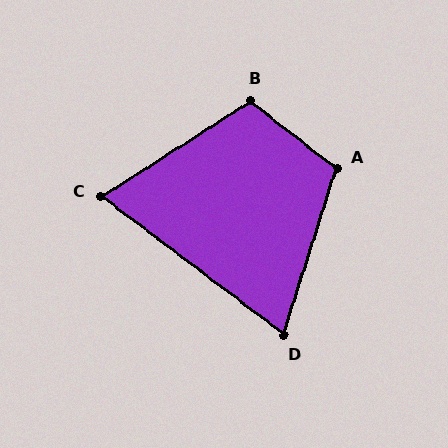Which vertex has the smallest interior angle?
C, at approximately 70 degrees.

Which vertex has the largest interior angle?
A, at approximately 110 degrees.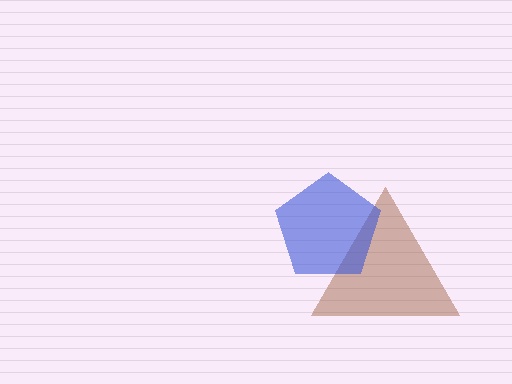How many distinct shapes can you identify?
There are 2 distinct shapes: a brown triangle, a blue pentagon.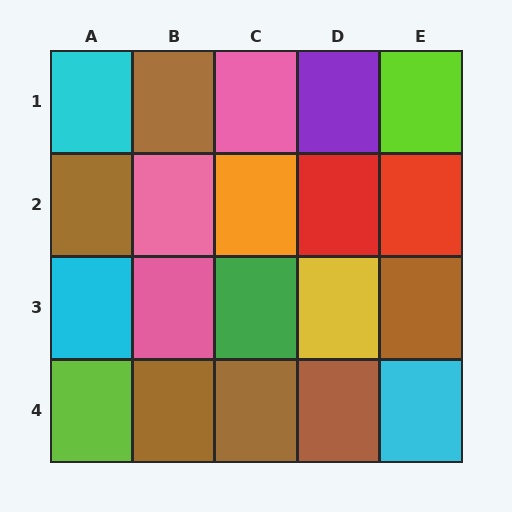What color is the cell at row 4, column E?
Cyan.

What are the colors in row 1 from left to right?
Cyan, brown, pink, purple, lime.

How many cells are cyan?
3 cells are cyan.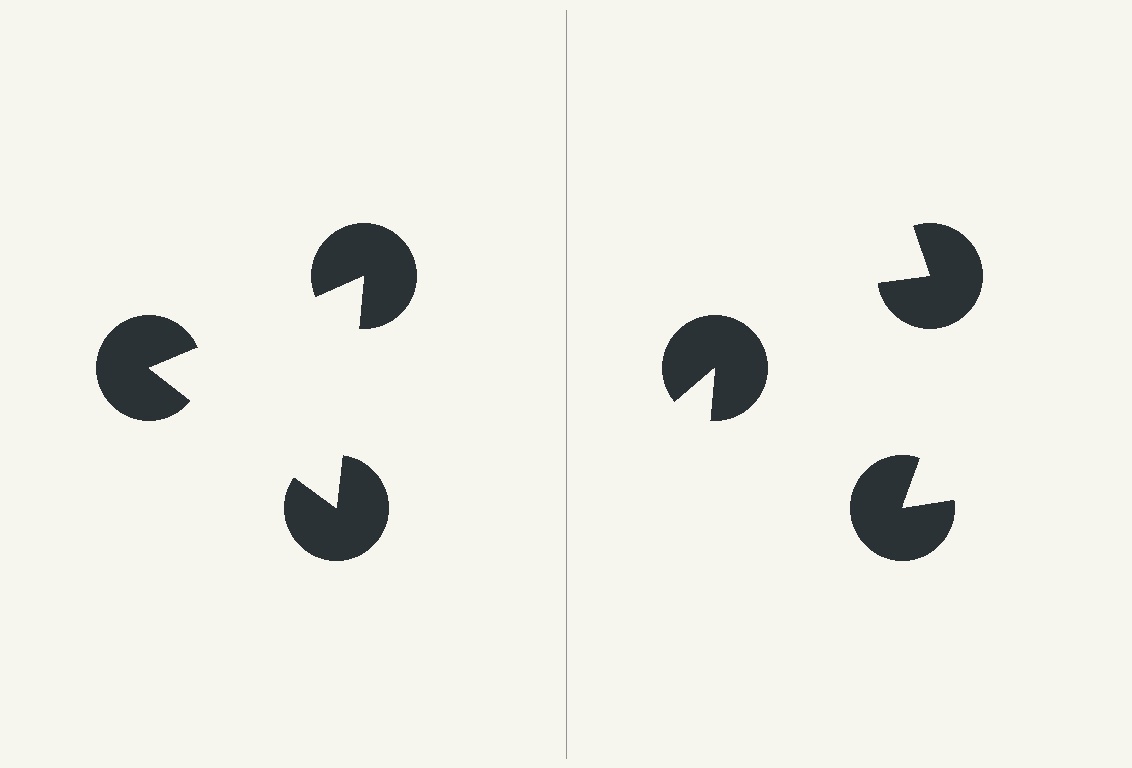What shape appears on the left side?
An illusory triangle.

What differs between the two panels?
The pac-man discs are positioned identically on both sides; only the wedge orientations differ. On the left they align to a triangle; on the right they are misaligned.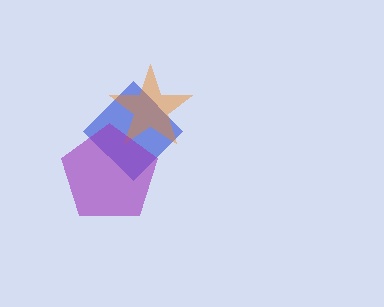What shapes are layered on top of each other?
The layered shapes are: a blue diamond, an orange star, a purple pentagon.